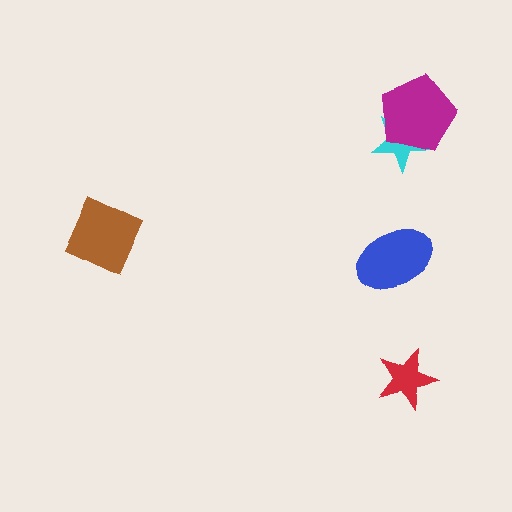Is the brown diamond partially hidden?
No, no other shape covers it.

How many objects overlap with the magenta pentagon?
1 object overlaps with the magenta pentagon.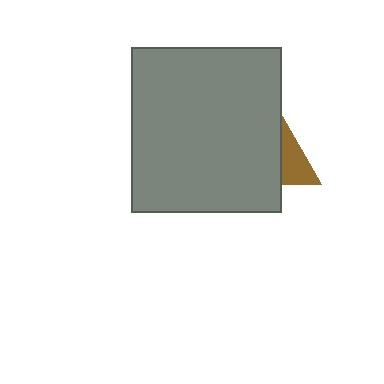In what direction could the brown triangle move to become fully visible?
The brown triangle could move right. That would shift it out from behind the gray rectangle entirely.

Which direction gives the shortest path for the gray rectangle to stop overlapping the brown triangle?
Moving left gives the shortest separation.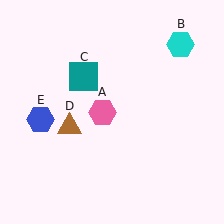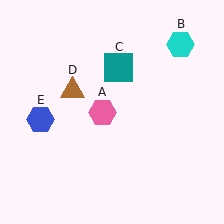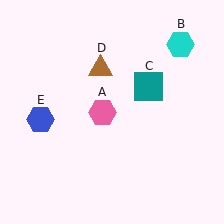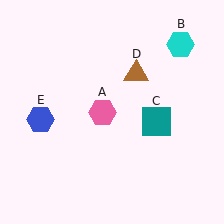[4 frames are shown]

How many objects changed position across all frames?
2 objects changed position: teal square (object C), brown triangle (object D).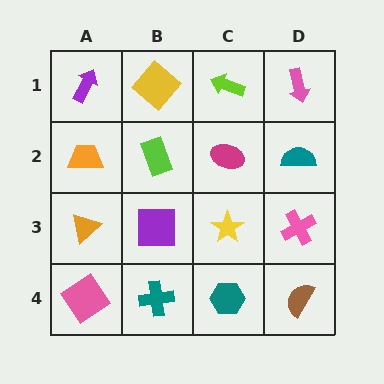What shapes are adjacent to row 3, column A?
An orange trapezoid (row 2, column A), a pink diamond (row 4, column A), a purple square (row 3, column B).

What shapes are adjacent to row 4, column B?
A purple square (row 3, column B), a pink diamond (row 4, column A), a teal hexagon (row 4, column C).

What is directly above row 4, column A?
An orange triangle.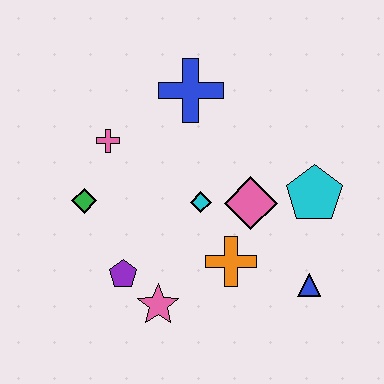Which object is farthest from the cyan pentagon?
The green diamond is farthest from the cyan pentagon.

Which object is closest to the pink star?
The purple pentagon is closest to the pink star.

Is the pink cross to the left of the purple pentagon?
Yes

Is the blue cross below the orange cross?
No